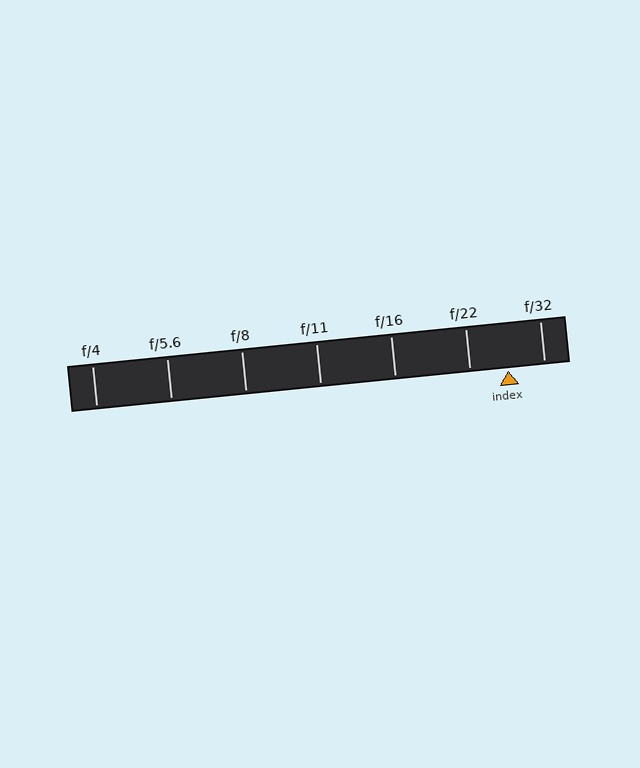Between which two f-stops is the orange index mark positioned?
The index mark is between f/22 and f/32.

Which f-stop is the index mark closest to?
The index mark is closest to f/32.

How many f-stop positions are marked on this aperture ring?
There are 7 f-stop positions marked.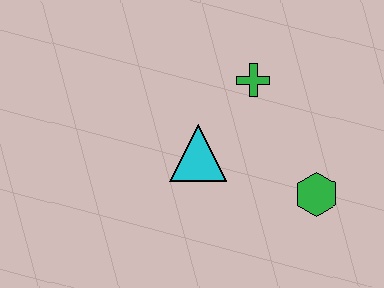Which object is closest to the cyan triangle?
The green cross is closest to the cyan triangle.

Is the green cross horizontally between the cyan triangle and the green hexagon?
Yes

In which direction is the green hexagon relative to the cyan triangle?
The green hexagon is to the right of the cyan triangle.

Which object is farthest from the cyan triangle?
The green hexagon is farthest from the cyan triangle.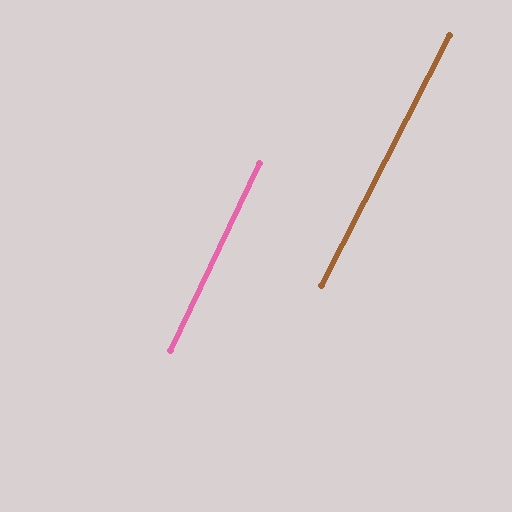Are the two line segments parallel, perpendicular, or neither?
Parallel — their directions differ by only 1.6°.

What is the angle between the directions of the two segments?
Approximately 2 degrees.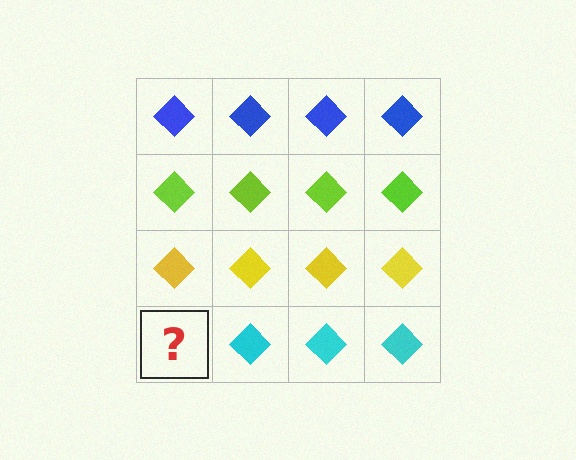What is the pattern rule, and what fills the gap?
The rule is that each row has a consistent color. The gap should be filled with a cyan diamond.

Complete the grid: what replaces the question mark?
The question mark should be replaced with a cyan diamond.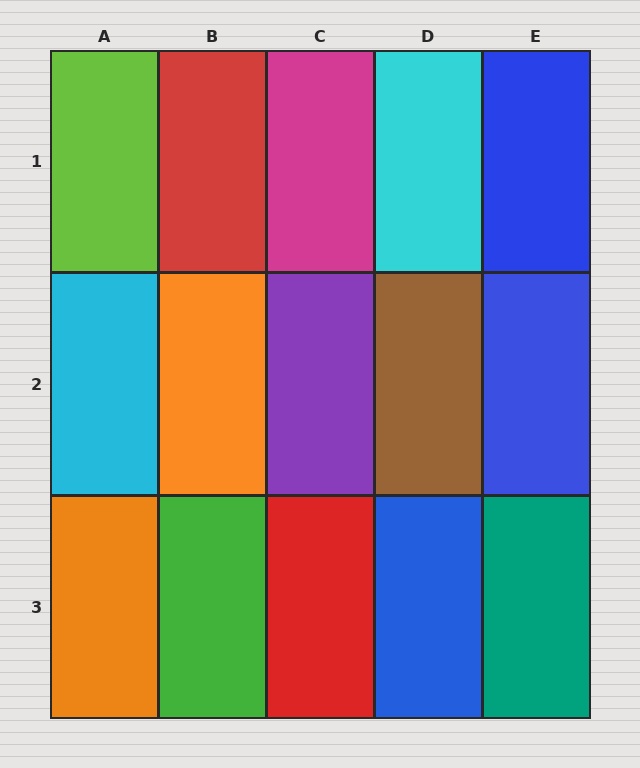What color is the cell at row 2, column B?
Orange.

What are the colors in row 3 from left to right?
Orange, green, red, blue, teal.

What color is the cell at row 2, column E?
Blue.